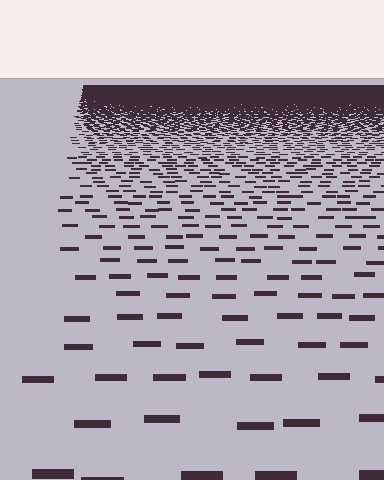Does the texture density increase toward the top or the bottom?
Density increases toward the top.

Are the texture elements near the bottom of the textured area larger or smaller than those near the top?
Larger. Near the bottom, elements are closer to the viewer and appear at a bigger on-screen size.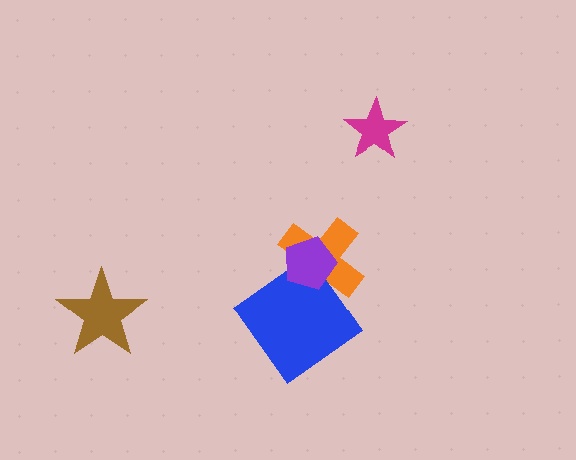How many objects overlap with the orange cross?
2 objects overlap with the orange cross.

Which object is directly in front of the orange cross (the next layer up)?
The blue diamond is directly in front of the orange cross.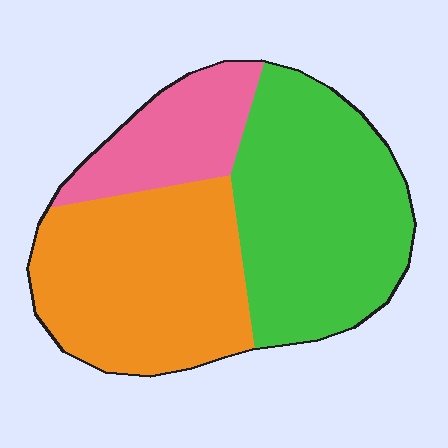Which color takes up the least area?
Pink, at roughly 15%.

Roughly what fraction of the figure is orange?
Orange takes up about two fifths (2/5) of the figure.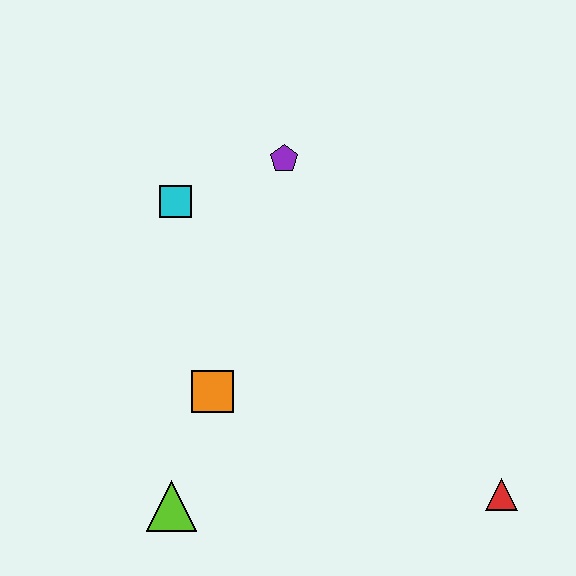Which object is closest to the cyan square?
The purple pentagon is closest to the cyan square.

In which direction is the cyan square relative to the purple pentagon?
The cyan square is to the left of the purple pentagon.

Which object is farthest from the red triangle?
The cyan square is farthest from the red triangle.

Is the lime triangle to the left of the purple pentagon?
Yes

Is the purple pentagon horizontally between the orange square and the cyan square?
No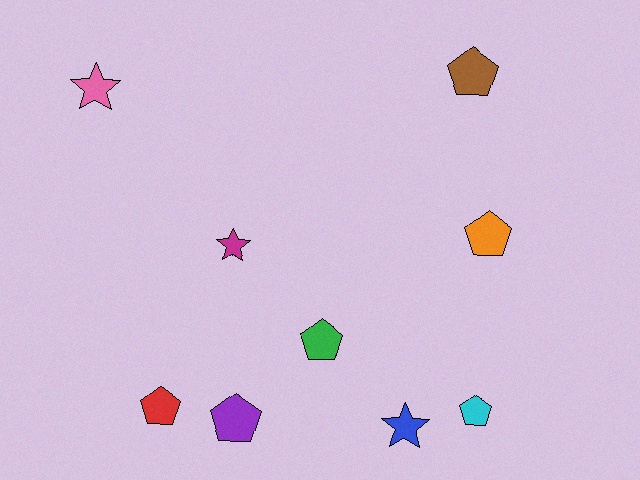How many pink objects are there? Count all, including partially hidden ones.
There is 1 pink object.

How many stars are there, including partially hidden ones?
There are 3 stars.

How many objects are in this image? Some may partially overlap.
There are 9 objects.